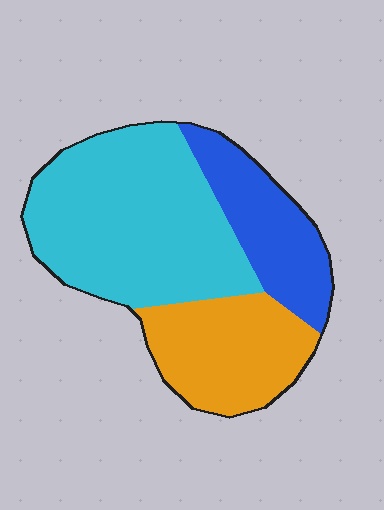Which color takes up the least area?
Blue, at roughly 20%.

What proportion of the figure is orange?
Orange covers around 25% of the figure.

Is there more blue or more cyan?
Cyan.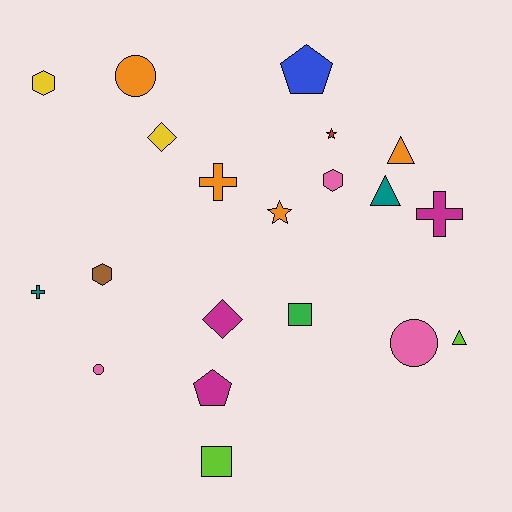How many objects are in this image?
There are 20 objects.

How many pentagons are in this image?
There are 2 pentagons.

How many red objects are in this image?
There is 1 red object.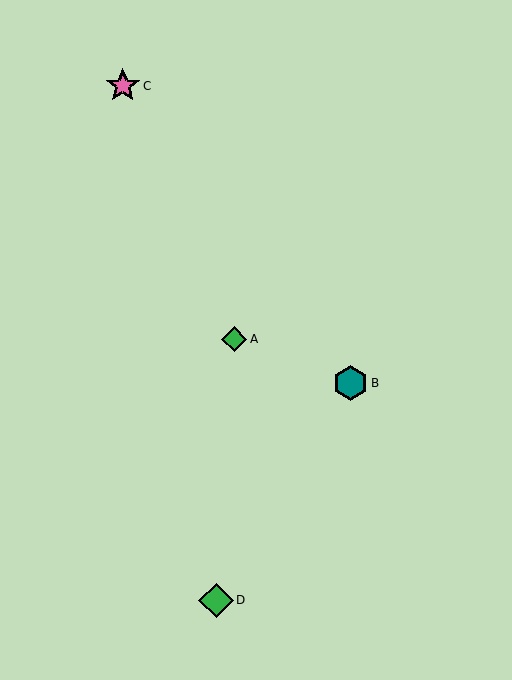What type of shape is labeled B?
Shape B is a teal hexagon.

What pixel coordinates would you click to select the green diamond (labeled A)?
Click at (234, 339) to select the green diamond A.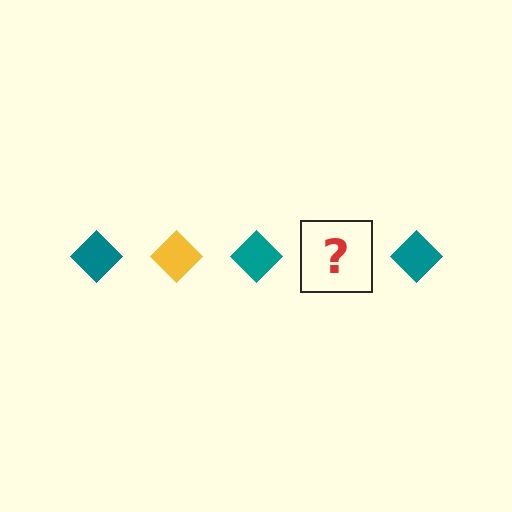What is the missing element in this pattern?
The missing element is a yellow diamond.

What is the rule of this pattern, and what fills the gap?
The rule is that the pattern cycles through teal, yellow diamonds. The gap should be filled with a yellow diamond.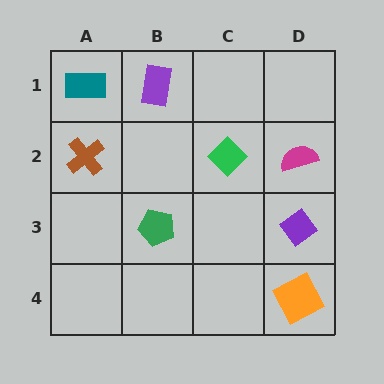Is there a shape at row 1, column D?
No, that cell is empty.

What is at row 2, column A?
A brown cross.